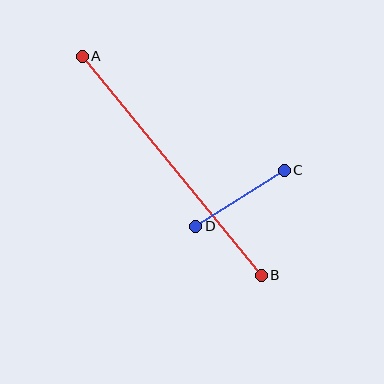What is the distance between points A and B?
The distance is approximately 283 pixels.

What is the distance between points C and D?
The distance is approximately 105 pixels.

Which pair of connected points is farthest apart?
Points A and B are farthest apart.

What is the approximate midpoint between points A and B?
The midpoint is at approximately (172, 166) pixels.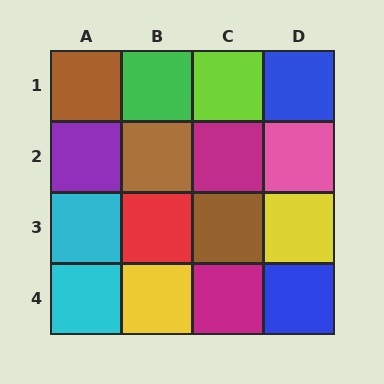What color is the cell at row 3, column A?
Cyan.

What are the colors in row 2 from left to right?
Purple, brown, magenta, pink.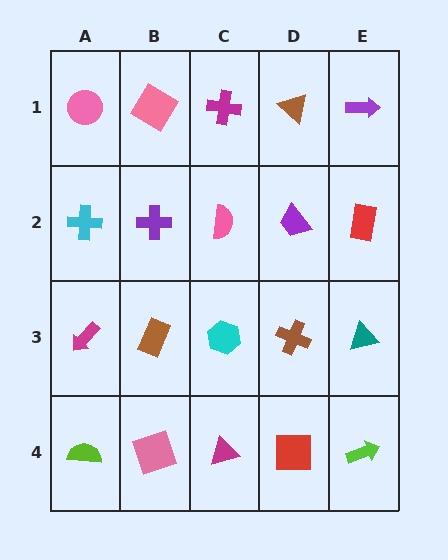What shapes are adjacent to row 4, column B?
A brown rectangle (row 3, column B), a lime semicircle (row 4, column A), a magenta triangle (row 4, column C).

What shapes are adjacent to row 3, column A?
A cyan cross (row 2, column A), a lime semicircle (row 4, column A), a brown rectangle (row 3, column B).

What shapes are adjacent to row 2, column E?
A purple arrow (row 1, column E), a teal triangle (row 3, column E), a purple trapezoid (row 2, column D).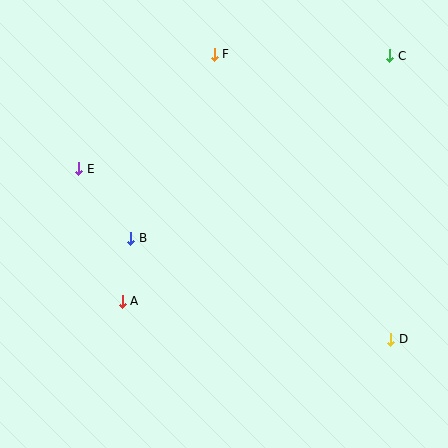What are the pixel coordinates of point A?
Point A is at (122, 301).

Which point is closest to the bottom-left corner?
Point A is closest to the bottom-left corner.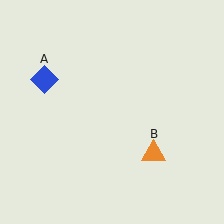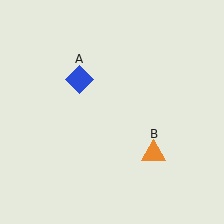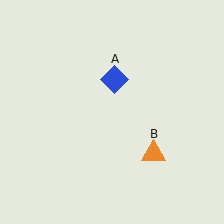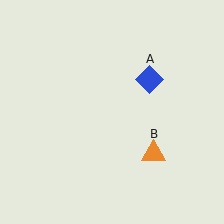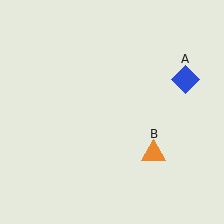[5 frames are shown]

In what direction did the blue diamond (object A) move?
The blue diamond (object A) moved right.